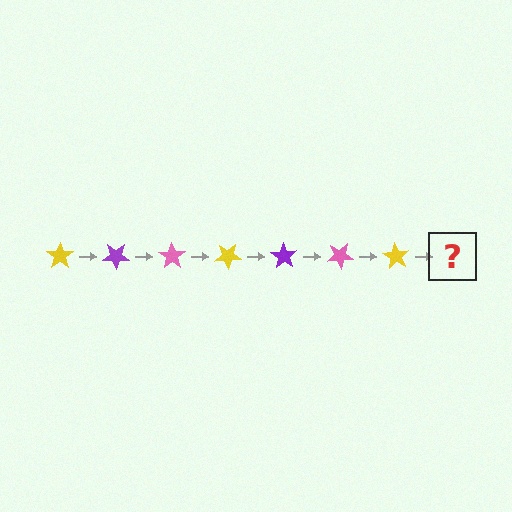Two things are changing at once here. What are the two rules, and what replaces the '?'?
The two rules are that it rotates 35 degrees each step and the color cycles through yellow, purple, and pink. The '?' should be a purple star, rotated 245 degrees from the start.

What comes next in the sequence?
The next element should be a purple star, rotated 245 degrees from the start.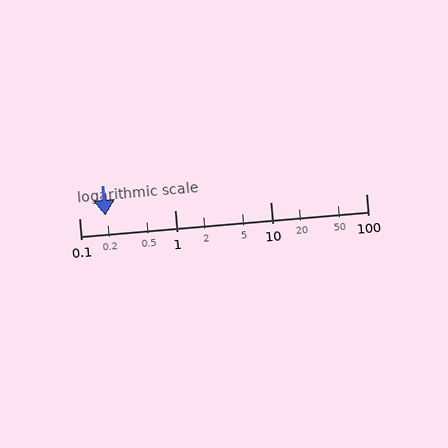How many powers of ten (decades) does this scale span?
The scale spans 3 decades, from 0.1 to 100.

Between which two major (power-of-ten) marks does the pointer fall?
The pointer is between 0.1 and 1.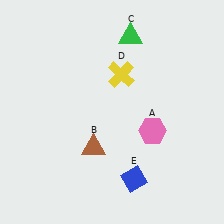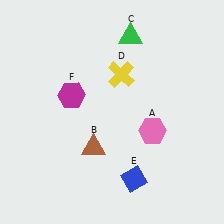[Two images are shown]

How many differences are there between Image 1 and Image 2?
There is 1 difference between the two images.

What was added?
A magenta hexagon (F) was added in Image 2.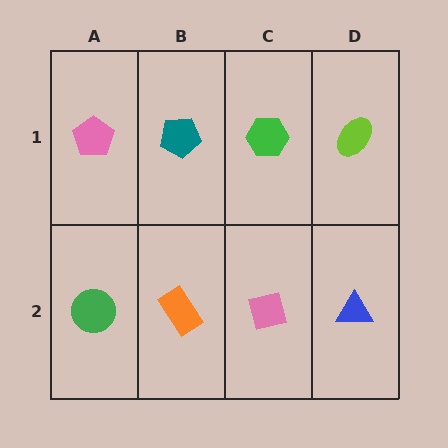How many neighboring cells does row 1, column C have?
3.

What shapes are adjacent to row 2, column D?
A lime ellipse (row 1, column D), a pink square (row 2, column C).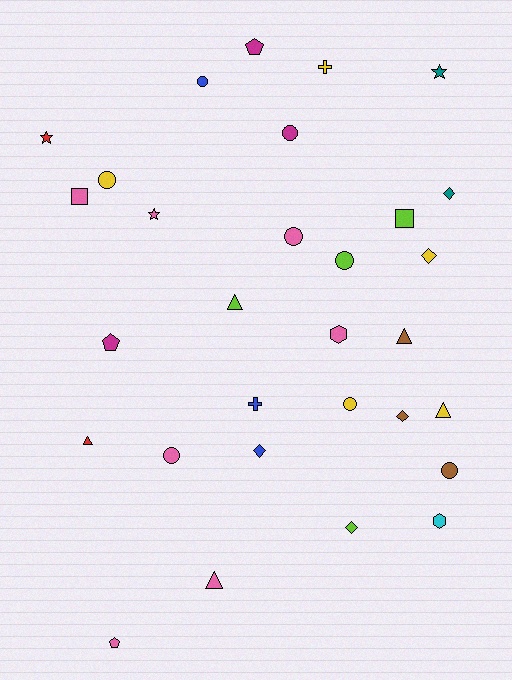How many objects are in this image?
There are 30 objects.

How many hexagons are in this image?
There are 2 hexagons.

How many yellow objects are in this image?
There are 5 yellow objects.